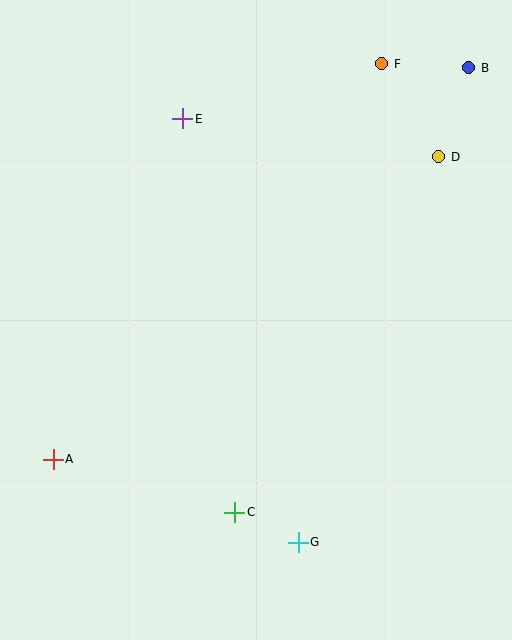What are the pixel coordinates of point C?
Point C is at (235, 512).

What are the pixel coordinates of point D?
Point D is at (439, 157).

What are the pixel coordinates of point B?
Point B is at (469, 68).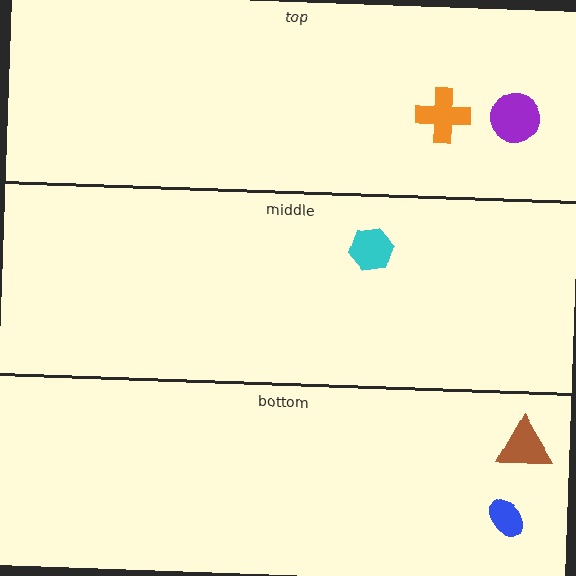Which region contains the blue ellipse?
The bottom region.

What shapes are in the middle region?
The cyan hexagon.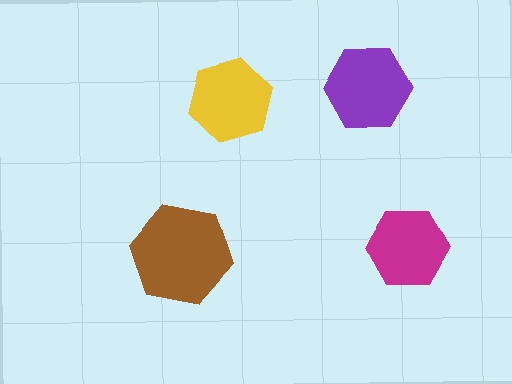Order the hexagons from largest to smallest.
the brown one, the purple one, the yellow one, the magenta one.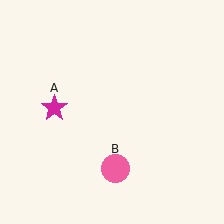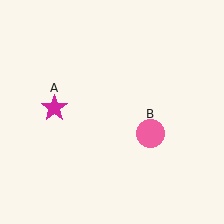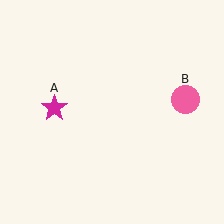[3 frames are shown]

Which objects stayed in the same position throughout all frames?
Magenta star (object A) remained stationary.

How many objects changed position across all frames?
1 object changed position: pink circle (object B).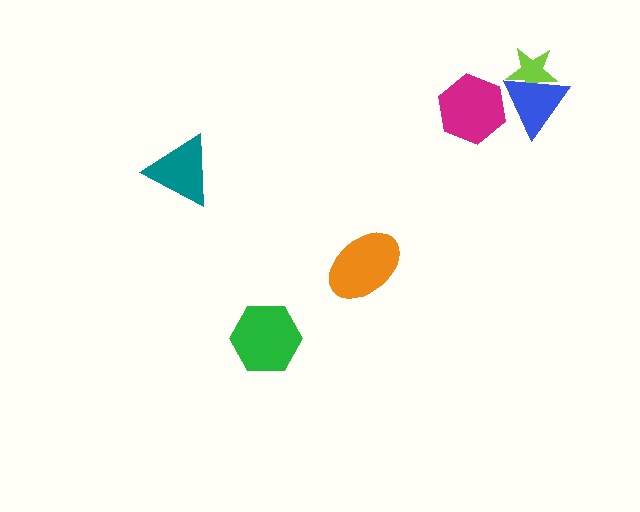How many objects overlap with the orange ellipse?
0 objects overlap with the orange ellipse.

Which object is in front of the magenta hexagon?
The blue triangle is in front of the magenta hexagon.